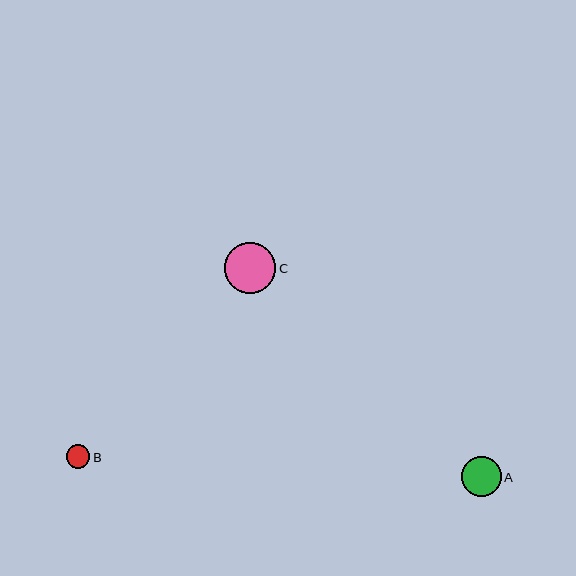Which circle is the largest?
Circle C is the largest with a size of approximately 51 pixels.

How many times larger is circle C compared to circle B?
Circle C is approximately 2.2 times the size of circle B.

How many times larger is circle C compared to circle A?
Circle C is approximately 1.3 times the size of circle A.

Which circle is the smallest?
Circle B is the smallest with a size of approximately 24 pixels.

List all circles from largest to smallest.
From largest to smallest: C, A, B.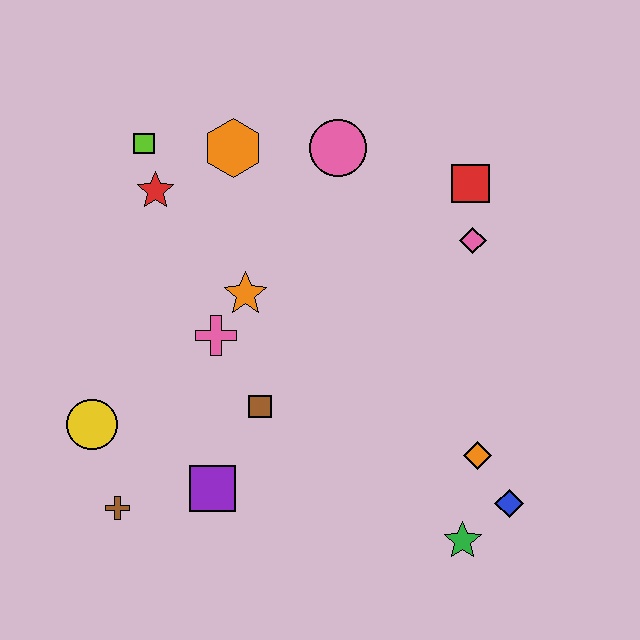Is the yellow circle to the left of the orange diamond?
Yes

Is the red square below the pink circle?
Yes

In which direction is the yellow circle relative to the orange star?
The yellow circle is to the left of the orange star.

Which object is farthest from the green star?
The lime square is farthest from the green star.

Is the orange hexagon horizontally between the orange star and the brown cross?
Yes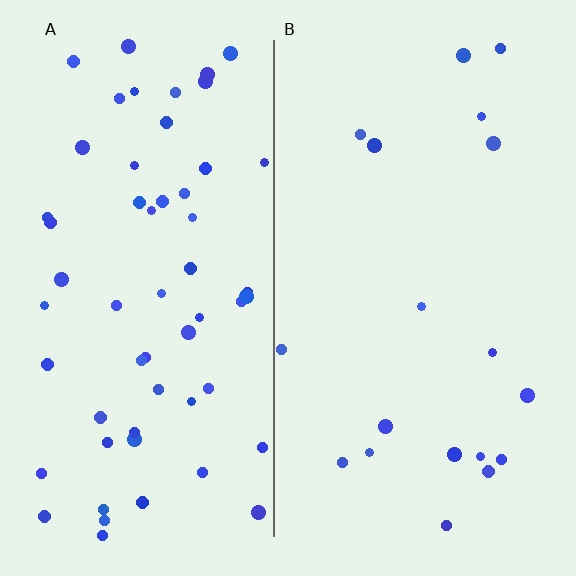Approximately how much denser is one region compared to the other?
Approximately 3.1× — region A over region B.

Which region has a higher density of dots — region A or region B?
A (the left).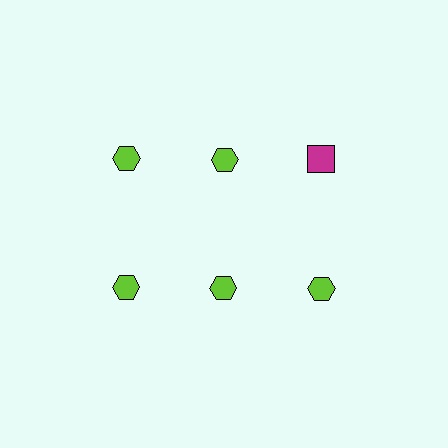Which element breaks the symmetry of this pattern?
The magenta square in the top row, center column breaks the symmetry. All other shapes are lime hexagons.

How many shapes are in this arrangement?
There are 6 shapes arranged in a grid pattern.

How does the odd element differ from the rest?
It differs in both color (magenta instead of lime) and shape (square instead of hexagon).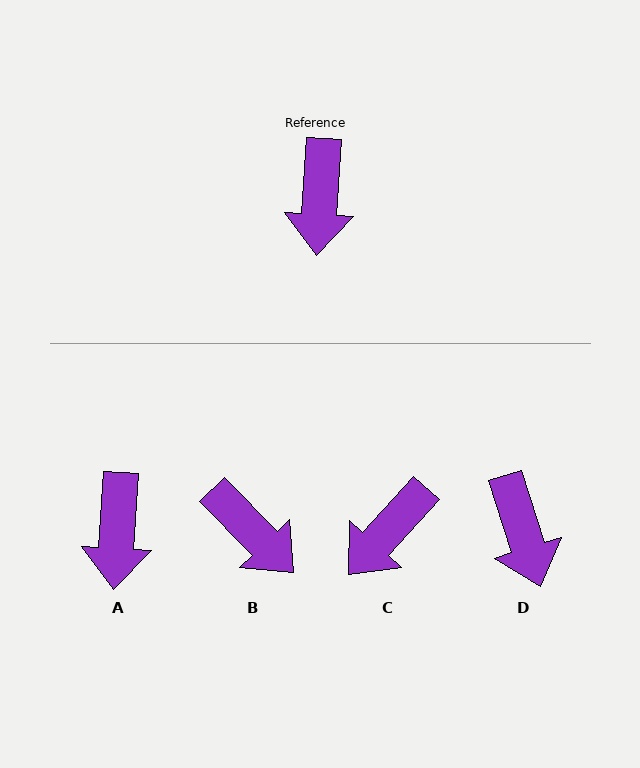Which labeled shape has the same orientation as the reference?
A.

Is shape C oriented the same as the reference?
No, it is off by about 39 degrees.